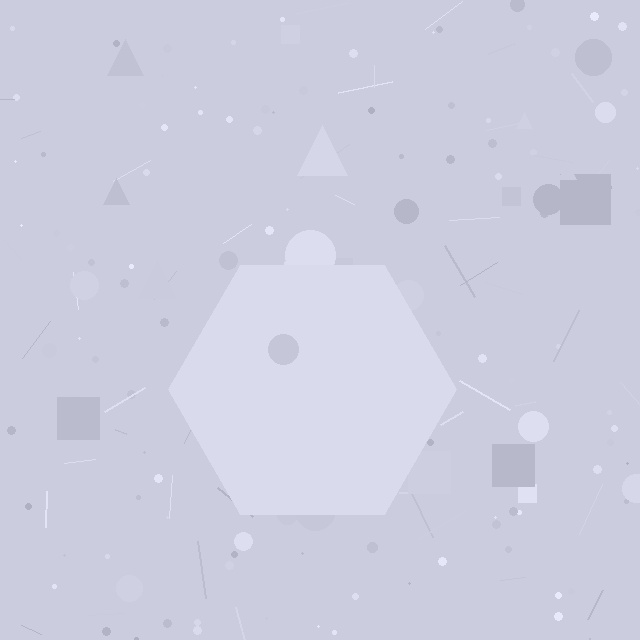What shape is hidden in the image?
A hexagon is hidden in the image.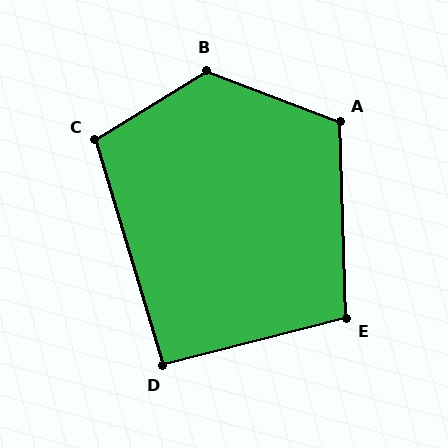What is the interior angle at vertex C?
Approximately 105 degrees (obtuse).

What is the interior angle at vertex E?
Approximately 103 degrees (obtuse).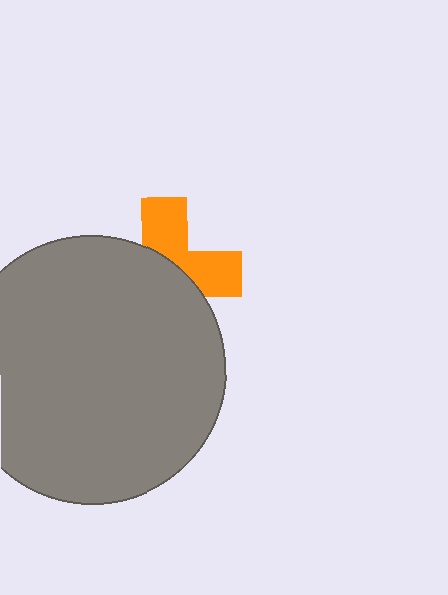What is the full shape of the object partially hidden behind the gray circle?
The partially hidden object is an orange cross.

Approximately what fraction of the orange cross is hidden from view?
Roughly 58% of the orange cross is hidden behind the gray circle.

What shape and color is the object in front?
The object in front is a gray circle.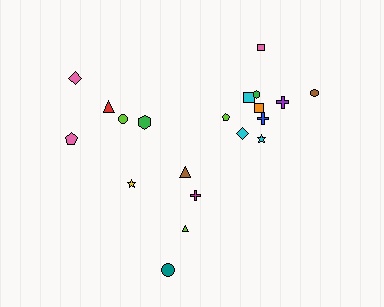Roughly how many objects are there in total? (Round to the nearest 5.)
Roughly 20 objects in total.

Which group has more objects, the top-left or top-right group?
The top-right group.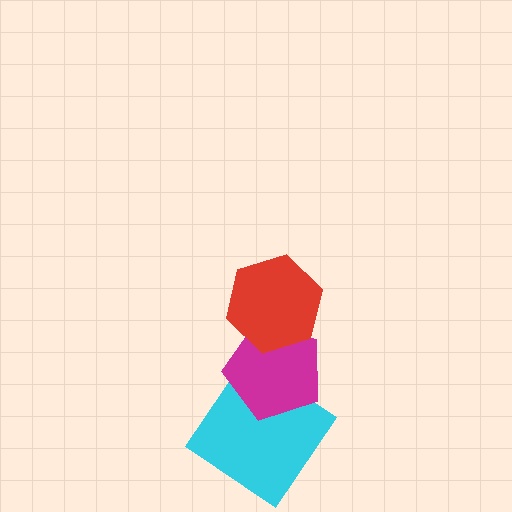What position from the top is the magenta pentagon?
The magenta pentagon is 2nd from the top.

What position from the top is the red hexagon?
The red hexagon is 1st from the top.